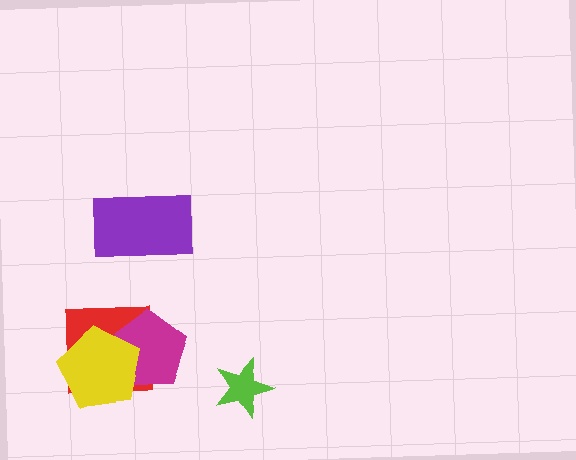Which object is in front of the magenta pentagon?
The yellow pentagon is in front of the magenta pentagon.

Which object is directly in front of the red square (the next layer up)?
The magenta pentagon is directly in front of the red square.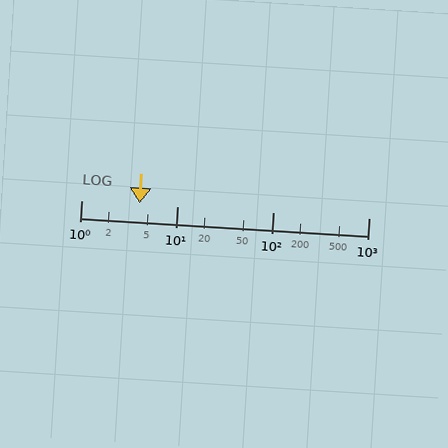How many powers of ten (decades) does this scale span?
The scale spans 3 decades, from 1 to 1000.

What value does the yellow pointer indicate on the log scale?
The pointer indicates approximately 4.1.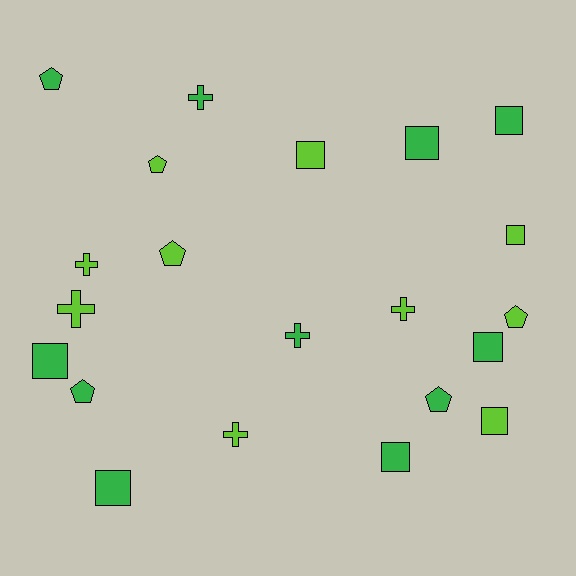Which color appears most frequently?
Green, with 11 objects.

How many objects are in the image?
There are 21 objects.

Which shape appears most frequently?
Square, with 9 objects.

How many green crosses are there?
There are 2 green crosses.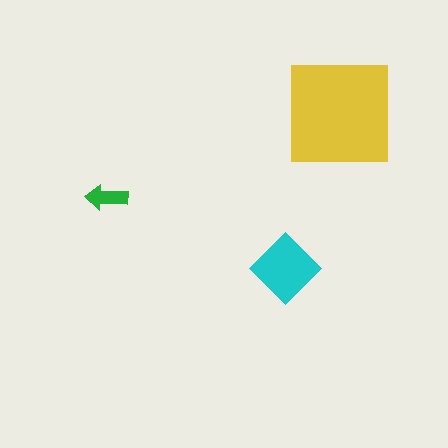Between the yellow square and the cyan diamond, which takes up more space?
The yellow square.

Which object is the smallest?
The green arrow.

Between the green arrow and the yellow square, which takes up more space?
The yellow square.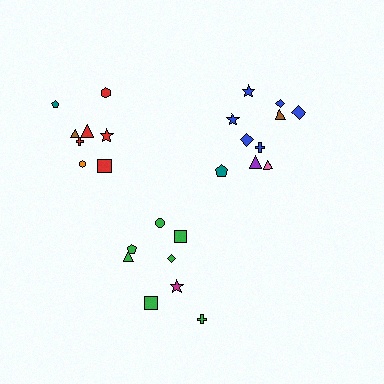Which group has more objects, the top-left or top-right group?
The top-right group.